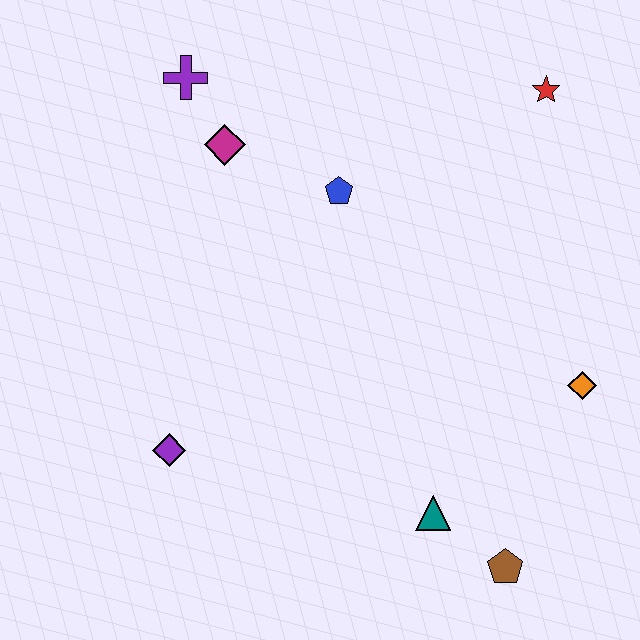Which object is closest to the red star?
The blue pentagon is closest to the red star.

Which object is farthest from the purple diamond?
The red star is farthest from the purple diamond.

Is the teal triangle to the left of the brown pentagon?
Yes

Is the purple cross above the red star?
Yes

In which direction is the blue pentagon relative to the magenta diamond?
The blue pentagon is to the right of the magenta diamond.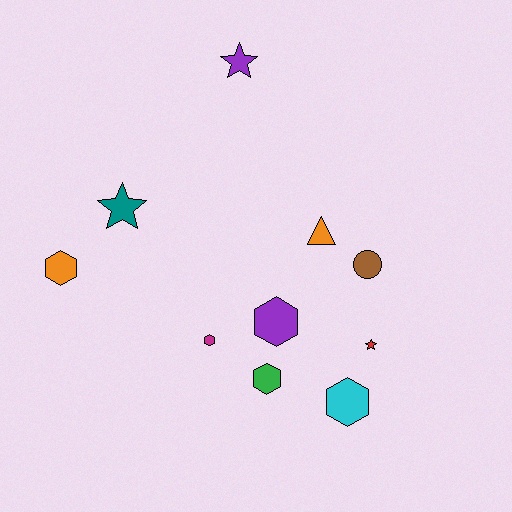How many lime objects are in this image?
There are no lime objects.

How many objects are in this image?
There are 10 objects.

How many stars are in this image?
There are 3 stars.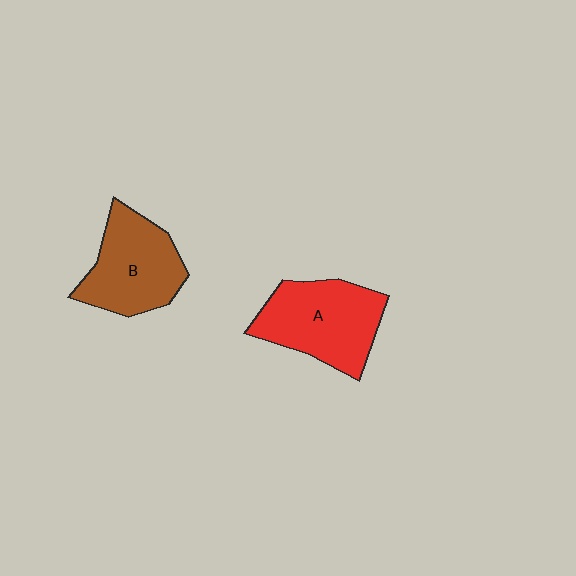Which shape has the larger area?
Shape A (red).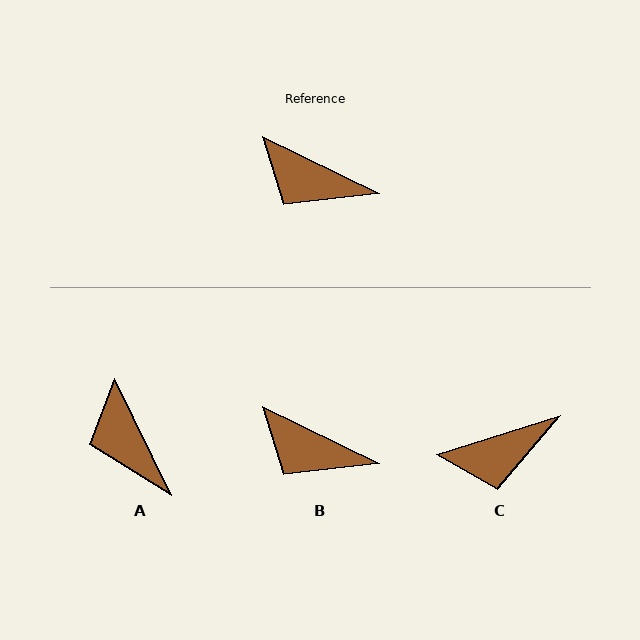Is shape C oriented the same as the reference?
No, it is off by about 43 degrees.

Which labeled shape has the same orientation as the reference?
B.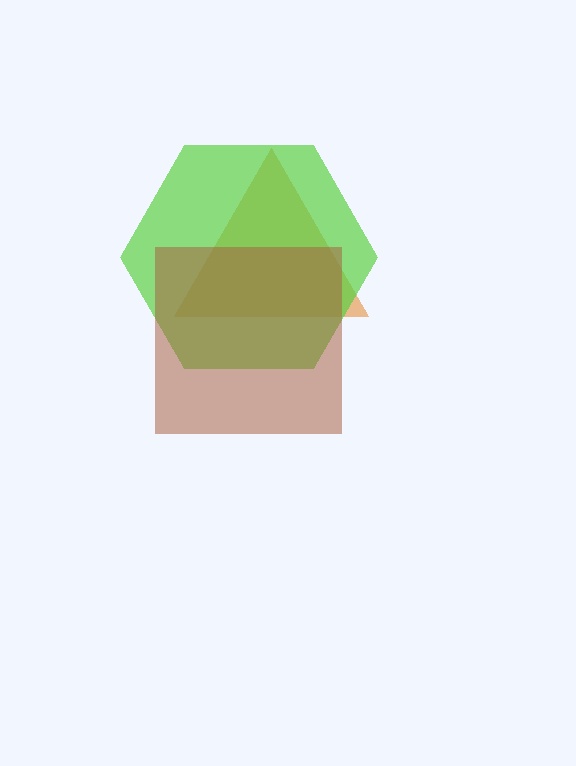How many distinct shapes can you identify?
There are 3 distinct shapes: an orange triangle, a lime hexagon, a brown square.